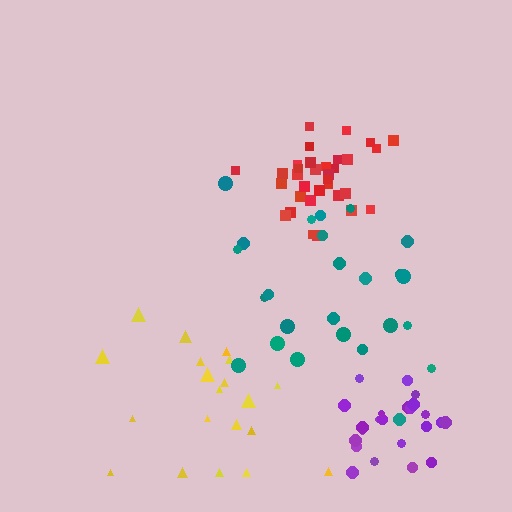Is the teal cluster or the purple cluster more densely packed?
Purple.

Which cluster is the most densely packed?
Red.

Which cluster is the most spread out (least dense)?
Teal.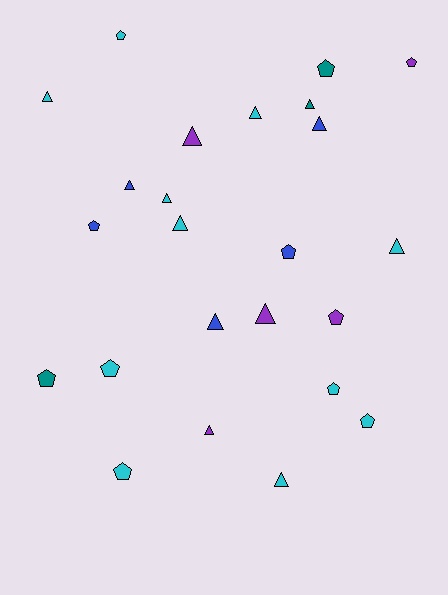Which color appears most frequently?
Cyan, with 11 objects.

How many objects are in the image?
There are 24 objects.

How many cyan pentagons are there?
There are 5 cyan pentagons.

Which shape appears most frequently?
Triangle, with 13 objects.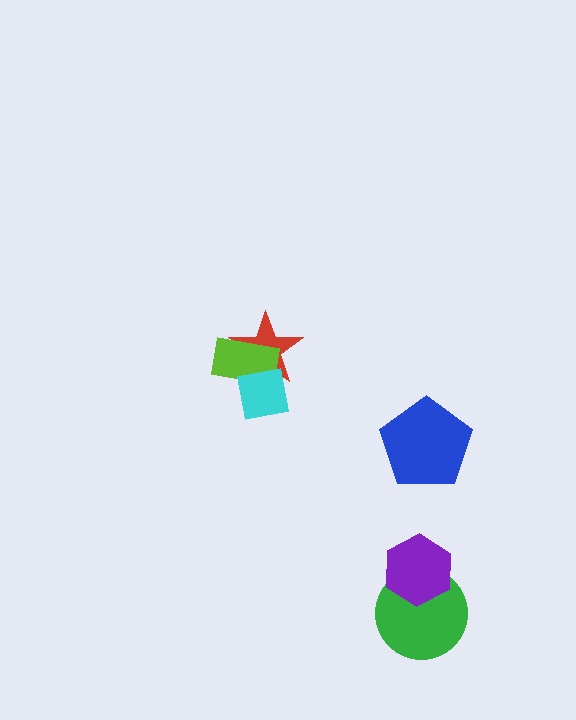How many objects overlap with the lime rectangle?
2 objects overlap with the lime rectangle.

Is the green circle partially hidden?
Yes, it is partially covered by another shape.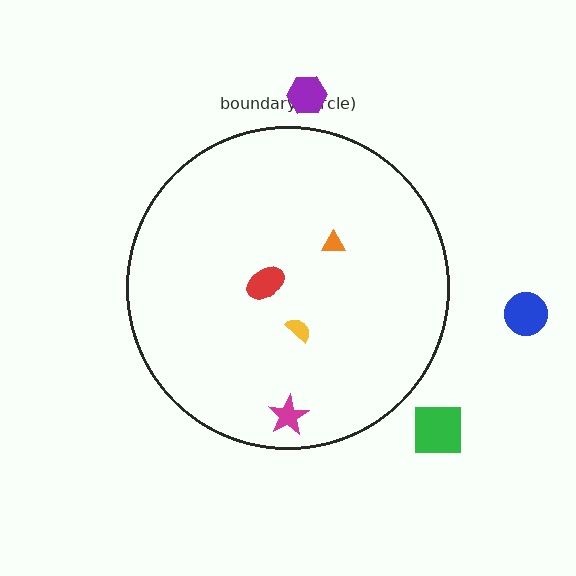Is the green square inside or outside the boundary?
Outside.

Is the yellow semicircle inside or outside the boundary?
Inside.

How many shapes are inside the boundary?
4 inside, 3 outside.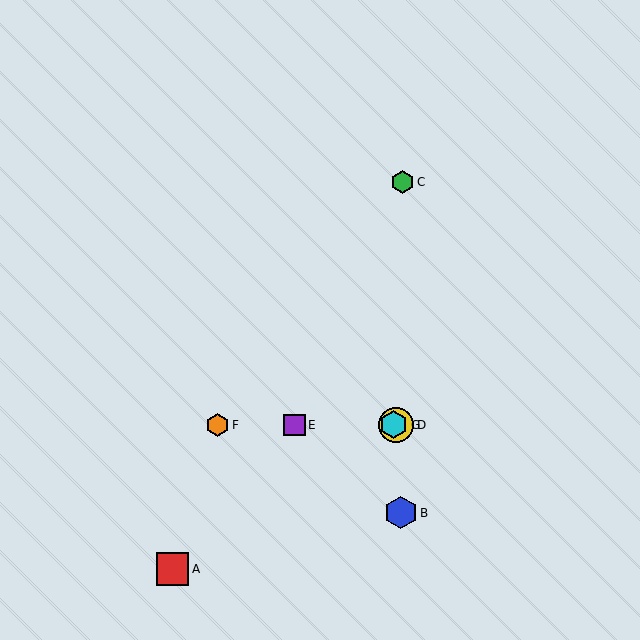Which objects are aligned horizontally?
Objects D, E, F, G are aligned horizontally.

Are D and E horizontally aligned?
Yes, both are at y≈425.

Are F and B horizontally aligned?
No, F is at y≈425 and B is at y≈513.